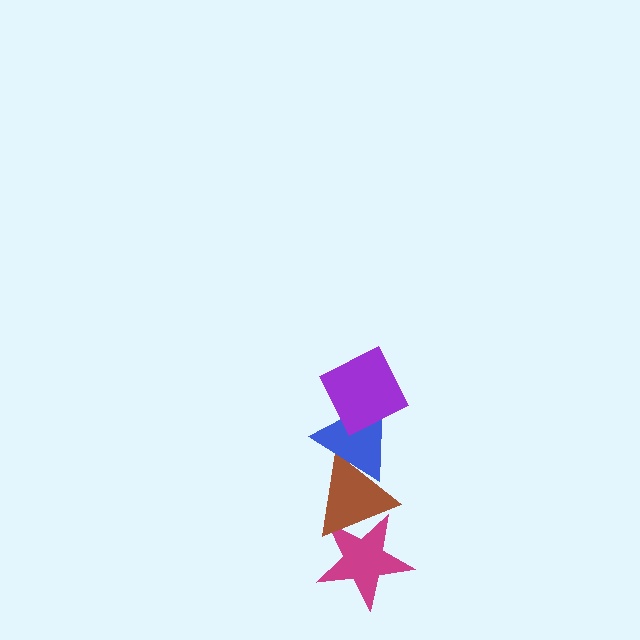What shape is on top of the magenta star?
The brown triangle is on top of the magenta star.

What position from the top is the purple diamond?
The purple diamond is 1st from the top.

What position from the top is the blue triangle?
The blue triangle is 2nd from the top.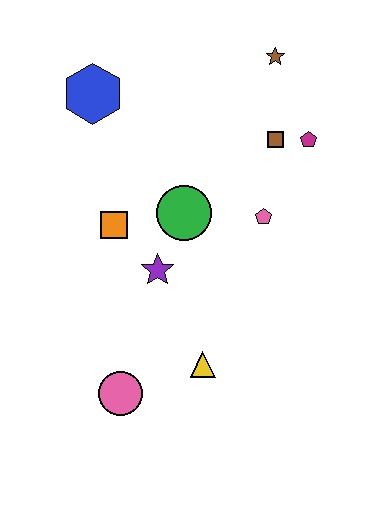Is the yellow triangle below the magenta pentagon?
Yes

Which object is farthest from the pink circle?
The brown star is farthest from the pink circle.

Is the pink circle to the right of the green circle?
No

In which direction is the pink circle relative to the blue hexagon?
The pink circle is below the blue hexagon.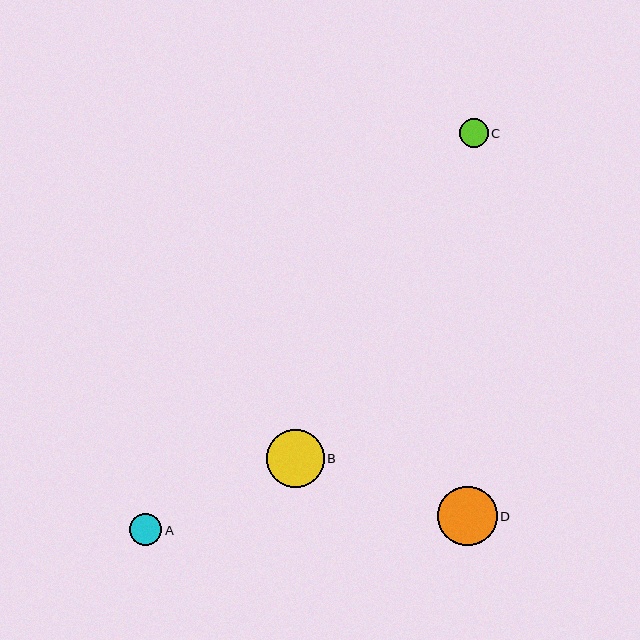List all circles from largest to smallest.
From largest to smallest: D, B, A, C.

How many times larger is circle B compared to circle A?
Circle B is approximately 1.8 times the size of circle A.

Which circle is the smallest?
Circle C is the smallest with a size of approximately 29 pixels.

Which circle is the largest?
Circle D is the largest with a size of approximately 59 pixels.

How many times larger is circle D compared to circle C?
Circle D is approximately 2.0 times the size of circle C.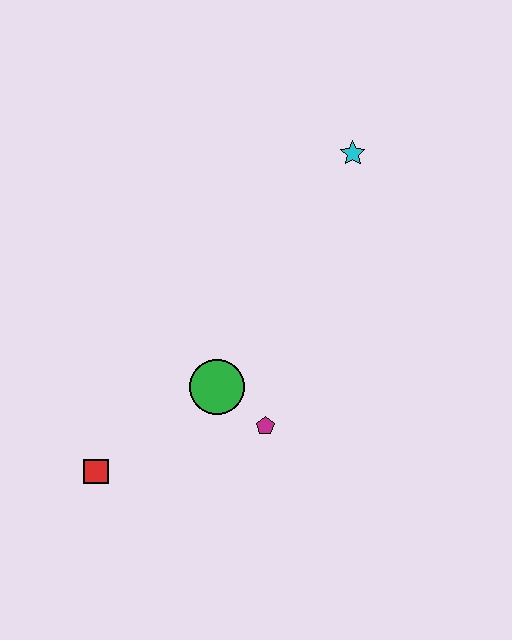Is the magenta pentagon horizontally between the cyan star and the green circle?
Yes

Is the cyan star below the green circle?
No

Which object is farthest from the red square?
The cyan star is farthest from the red square.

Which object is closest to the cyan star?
The green circle is closest to the cyan star.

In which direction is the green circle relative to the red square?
The green circle is to the right of the red square.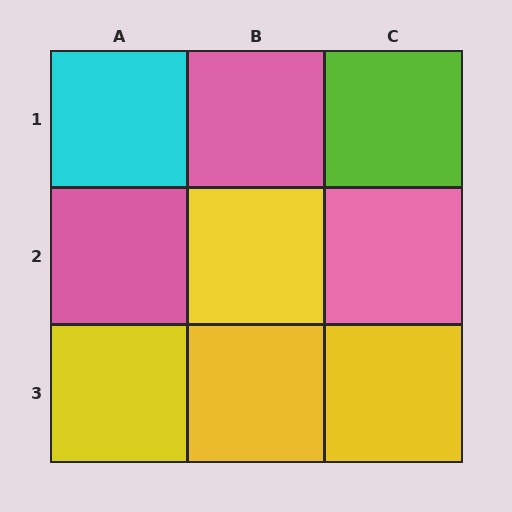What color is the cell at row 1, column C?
Lime.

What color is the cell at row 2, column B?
Yellow.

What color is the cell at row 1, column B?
Pink.